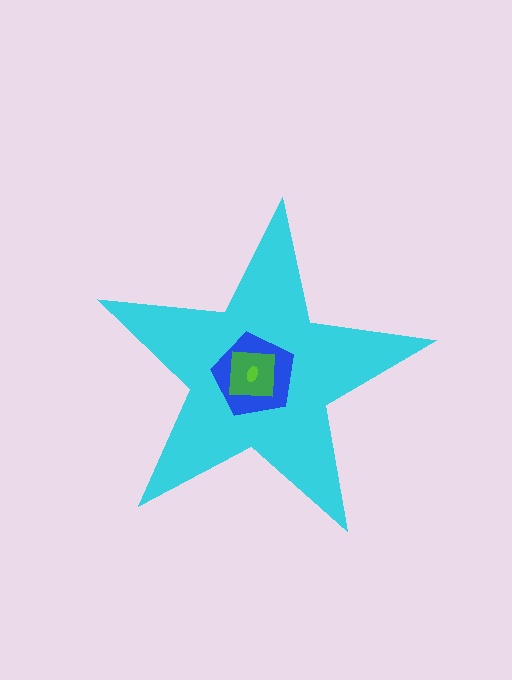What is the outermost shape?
The cyan star.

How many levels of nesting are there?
4.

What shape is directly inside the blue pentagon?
The green square.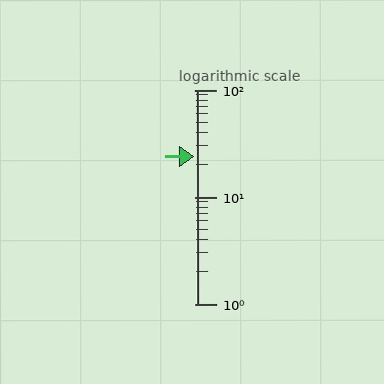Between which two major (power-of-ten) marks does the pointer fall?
The pointer is between 10 and 100.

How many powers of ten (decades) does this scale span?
The scale spans 2 decades, from 1 to 100.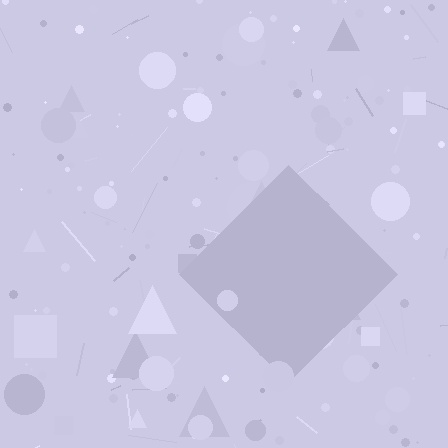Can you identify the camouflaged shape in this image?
The camouflaged shape is a diamond.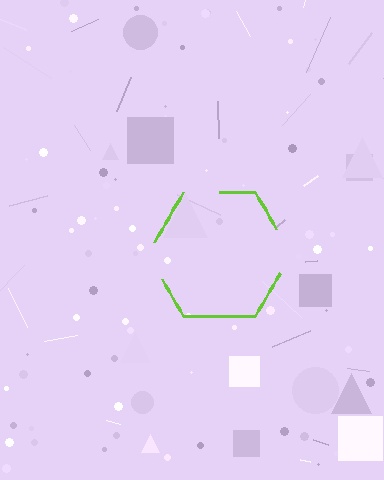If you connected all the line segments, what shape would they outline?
They would outline a hexagon.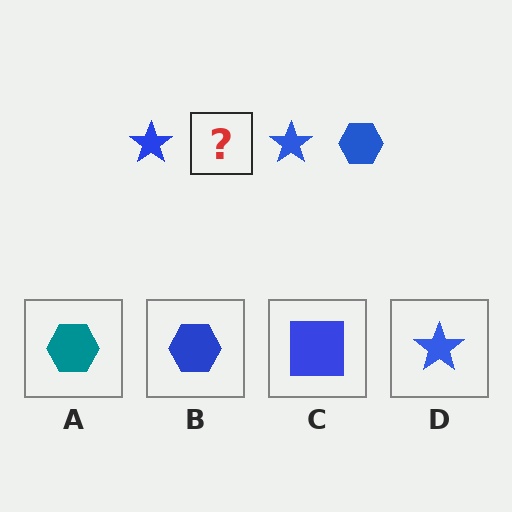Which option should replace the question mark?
Option B.